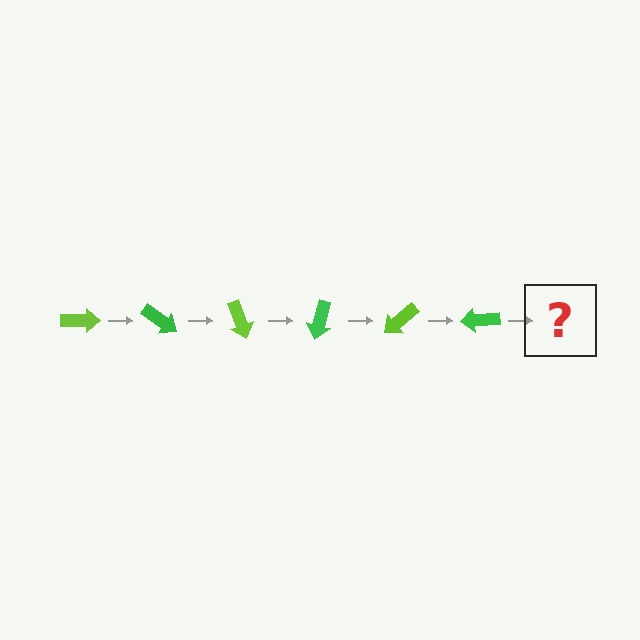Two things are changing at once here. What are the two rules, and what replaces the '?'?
The two rules are that it rotates 35 degrees each step and the color cycles through lime and green. The '?' should be a lime arrow, rotated 210 degrees from the start.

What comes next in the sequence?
The next element should be a lime arrow, rotated 210 degrees from the start.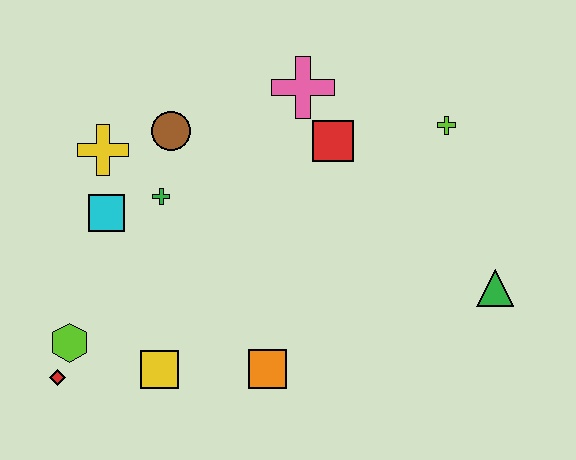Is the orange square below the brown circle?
Yes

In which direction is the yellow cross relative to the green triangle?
The yellow cross is to the left of the green triangle.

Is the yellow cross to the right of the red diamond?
Yes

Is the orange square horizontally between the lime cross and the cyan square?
Yes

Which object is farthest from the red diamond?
The lime cross is farthest from the red diamond.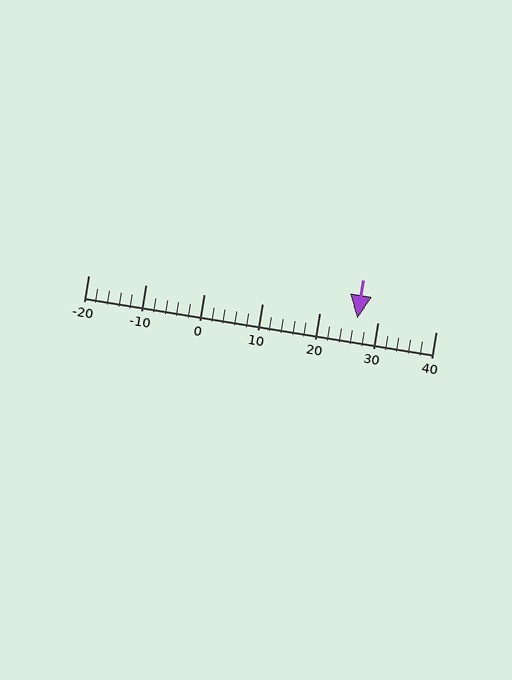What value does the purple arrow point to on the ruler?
The purple arrow points to approximately 26.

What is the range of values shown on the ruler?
The ruler shows values from -20 to 40.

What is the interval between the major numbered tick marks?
The major tick marks are spaced 10 units apart.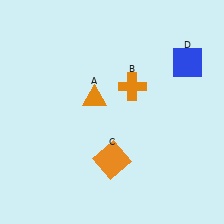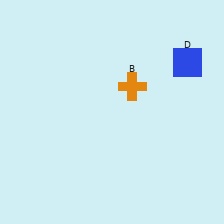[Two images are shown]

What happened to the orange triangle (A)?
The orange triangle (A) was removed in Image 2. It was in the top-left area of Image 1.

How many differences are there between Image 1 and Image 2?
There are 2 differences between the two images.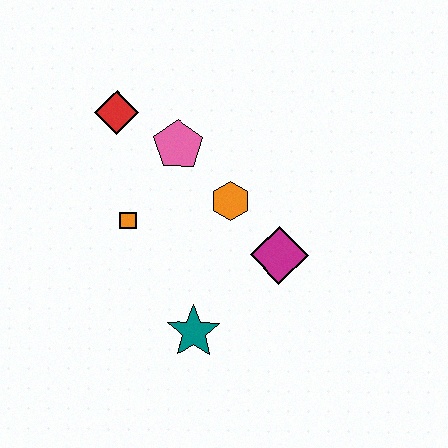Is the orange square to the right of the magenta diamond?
No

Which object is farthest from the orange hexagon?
The red diamond is farthest from the orange hexagon.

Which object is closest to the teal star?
The magenta diamond is closest to the teal star.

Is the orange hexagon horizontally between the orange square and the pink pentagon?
No